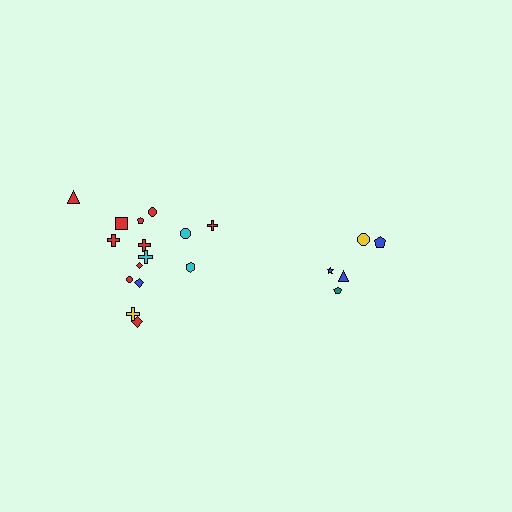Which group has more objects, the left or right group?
The left group.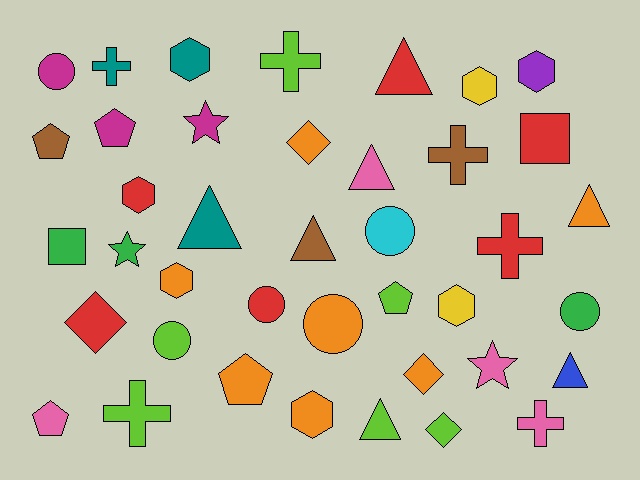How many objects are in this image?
There are 40 objects.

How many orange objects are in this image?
There are 7 orange objects.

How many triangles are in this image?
There are 7 triangles.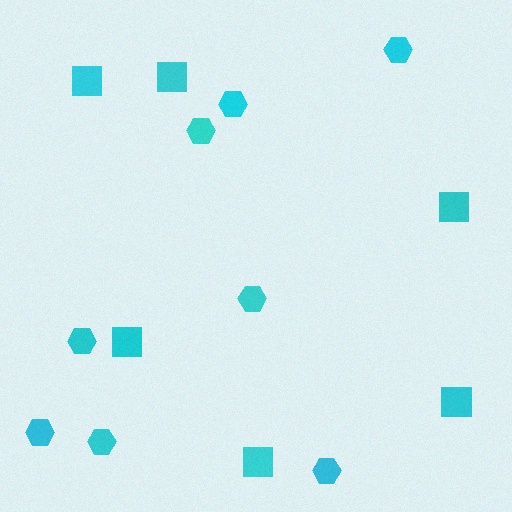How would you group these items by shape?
There are 2 groups: one group of hexagons (8) and one group of squares (6).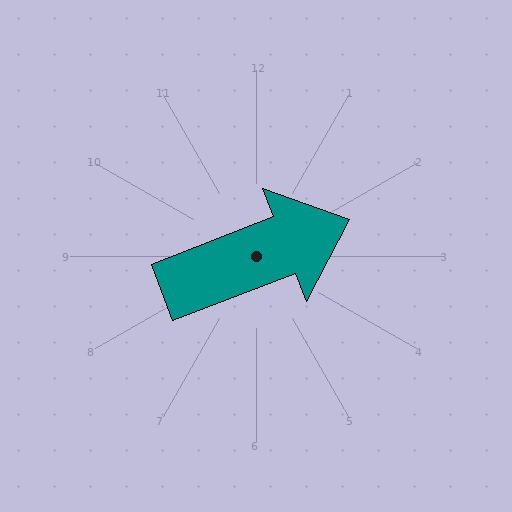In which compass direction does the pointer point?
East.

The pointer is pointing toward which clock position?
Roughly 2 o'clock.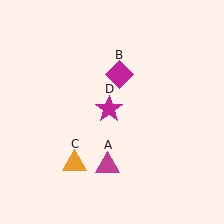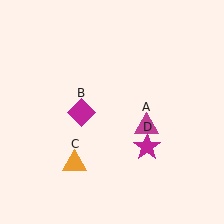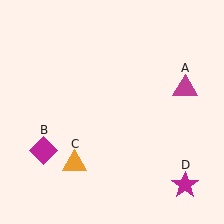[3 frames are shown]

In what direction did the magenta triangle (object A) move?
The magenta triangle (object A) moved up and to the right.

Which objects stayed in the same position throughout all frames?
Orange triangle (object C) remained stationary.